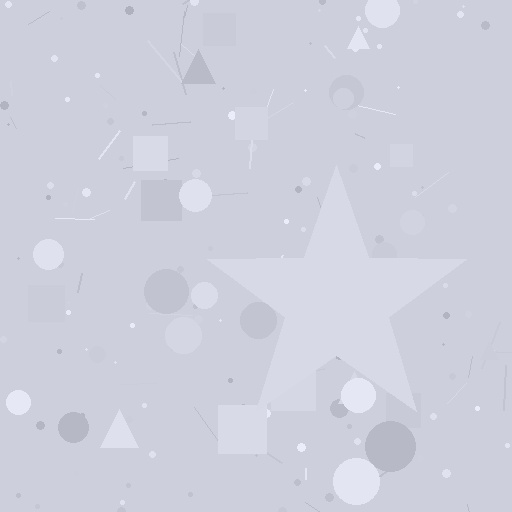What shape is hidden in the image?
A star is hidden in the image.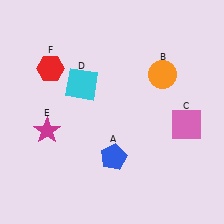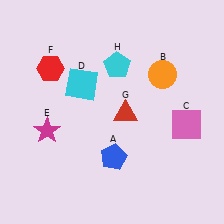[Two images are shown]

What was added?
A red triangle (G), a cyan pentagon (H) were added in Image 2.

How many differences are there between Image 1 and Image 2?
There are 2 differences between the two images.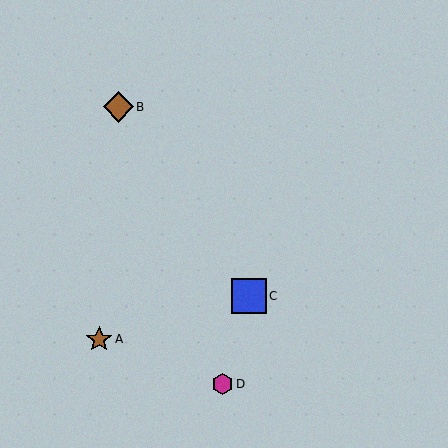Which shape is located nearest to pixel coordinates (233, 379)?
The magenta hexagon (labeled D) at (223, 384) is nearest to that location.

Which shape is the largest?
The blue square (labeled C) is the largest.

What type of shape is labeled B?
Shape B is a brown diamond.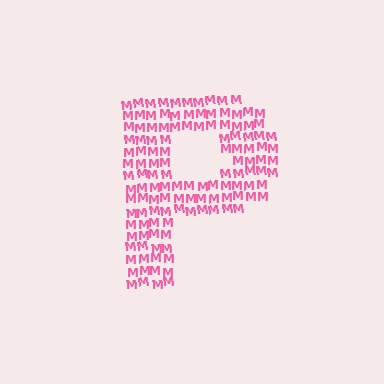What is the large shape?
The large shape is the letter P.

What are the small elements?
The small elements are letter M's.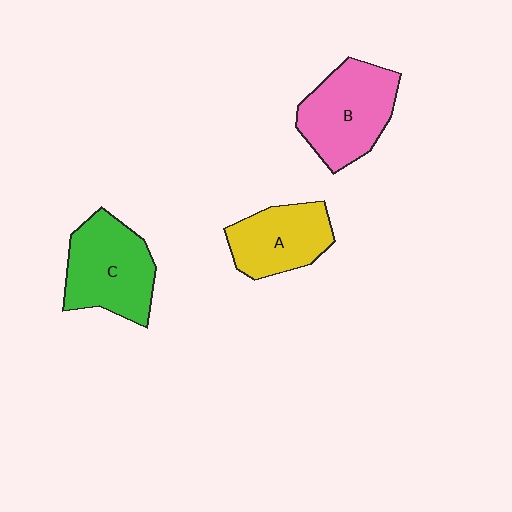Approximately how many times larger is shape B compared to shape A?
Approximately 1.3 times.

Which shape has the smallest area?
Shape A (yellow).